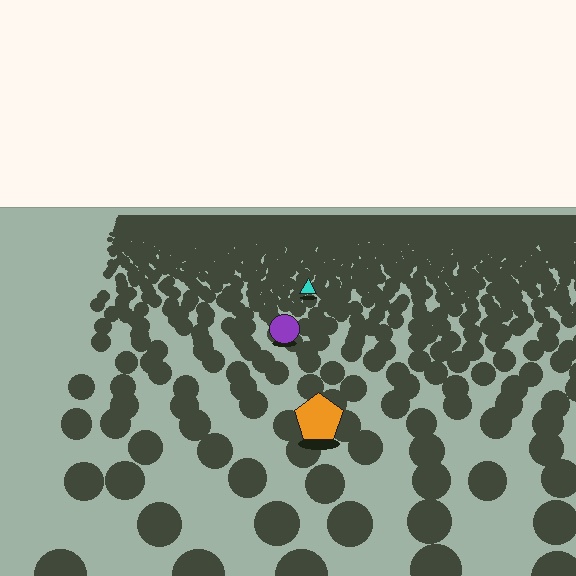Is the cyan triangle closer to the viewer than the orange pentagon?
No. The orange pentagon is closer — you can tell from the texture gradient: the ground texture is coarser near it.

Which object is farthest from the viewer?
The cyan triangle is farthest from the viewer. It appears smaller and the ground texture around it is denser.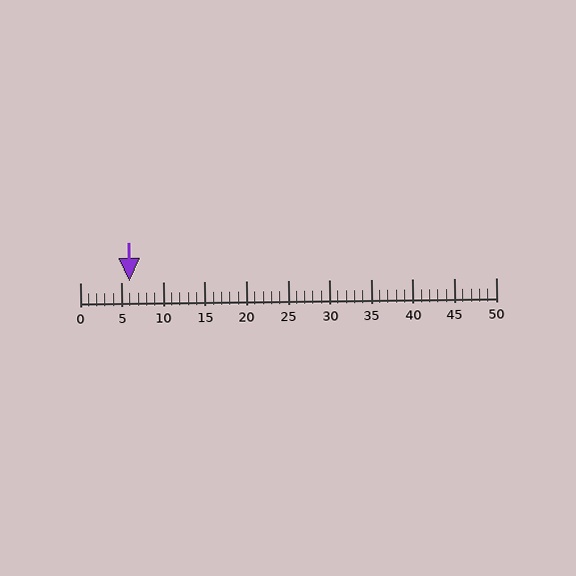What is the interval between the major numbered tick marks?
The major tick marks are spaced 5 units apart.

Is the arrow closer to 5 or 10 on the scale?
The arrow is closer to 5.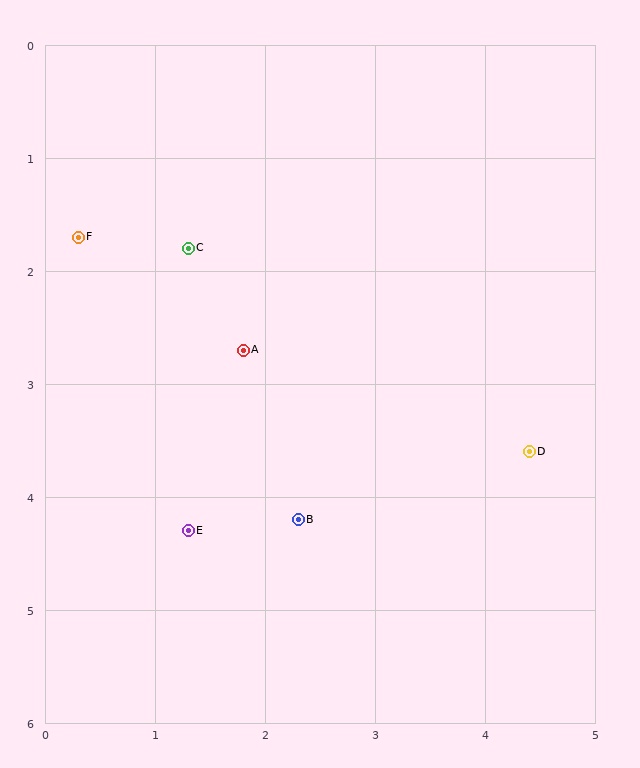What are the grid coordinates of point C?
Point C is at approximately (1.3, 1.8).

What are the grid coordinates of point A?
Point A is at approximately (1.8, 2.7).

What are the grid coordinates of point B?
Point B is at approximately (2.3, 4.2).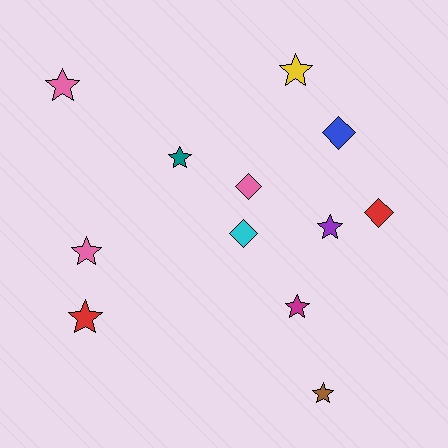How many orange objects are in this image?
There are no orange objects.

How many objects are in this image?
There are 12 objects.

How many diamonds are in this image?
There are 4 diamonds.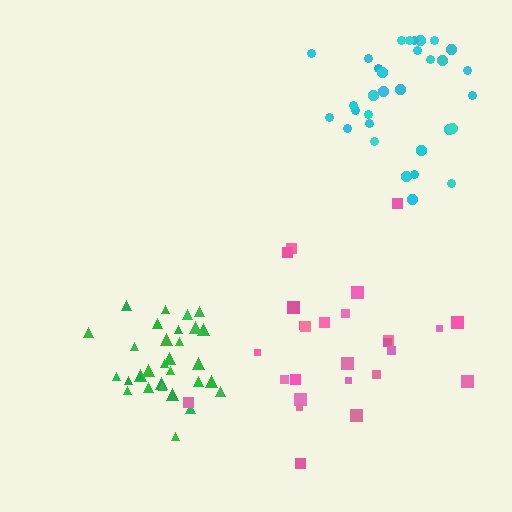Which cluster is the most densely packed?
Green.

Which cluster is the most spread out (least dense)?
Pink.